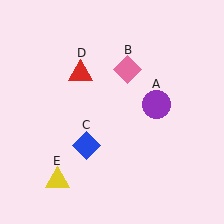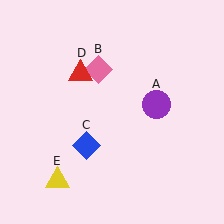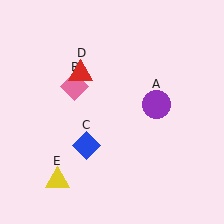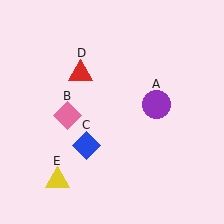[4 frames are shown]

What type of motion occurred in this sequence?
The pink diamond (object B) rotated counterclockwise around the center of the scene.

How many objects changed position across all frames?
1 object changed position: pink diamond (object B).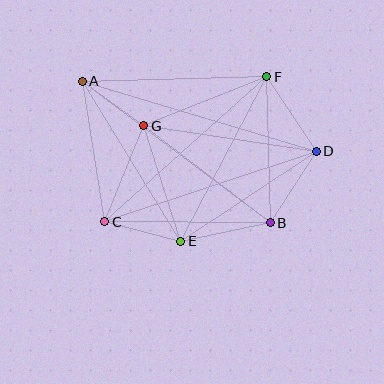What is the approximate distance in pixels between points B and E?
The distance between B and E is approximately 92 pixels.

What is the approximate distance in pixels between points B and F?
The distance between B and F is approximately 146 pixels.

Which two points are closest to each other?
Points A and G are closest to each other.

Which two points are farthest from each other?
Points A and D are farthest from each other.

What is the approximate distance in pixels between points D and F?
The distance between D and F is approximately 89 pixels.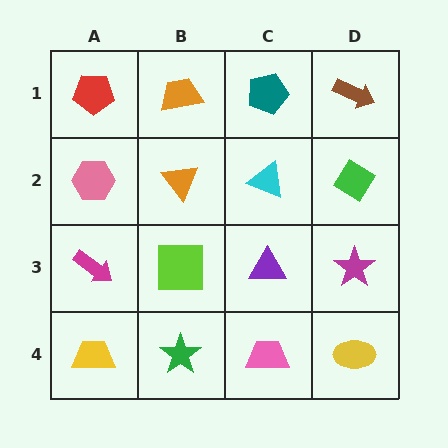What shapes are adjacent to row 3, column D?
A green diamond (row 2, column D), a yellow ellipse (row 4, column D), a purple triangle (row 3, column C).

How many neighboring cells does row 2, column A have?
3.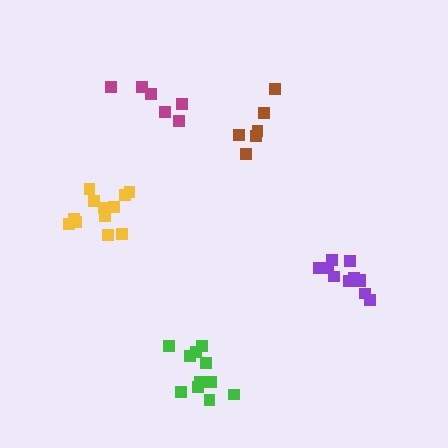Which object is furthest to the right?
The purple cluster is rightmost.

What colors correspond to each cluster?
The clusters are colored: brown, yellow, green, purple, magenta.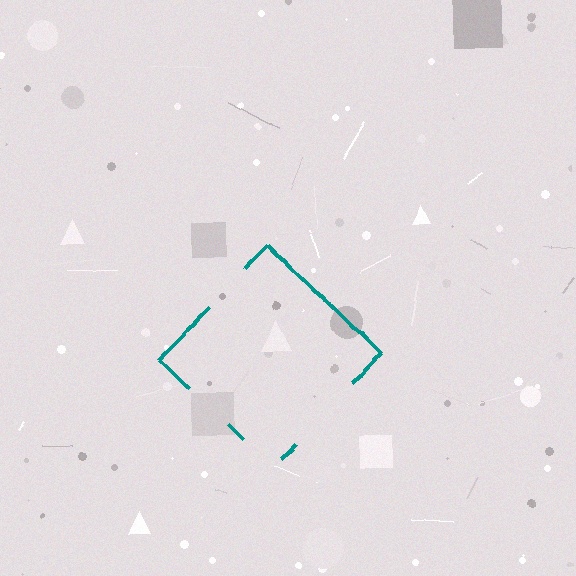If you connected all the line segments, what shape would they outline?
They would outline a diamond.